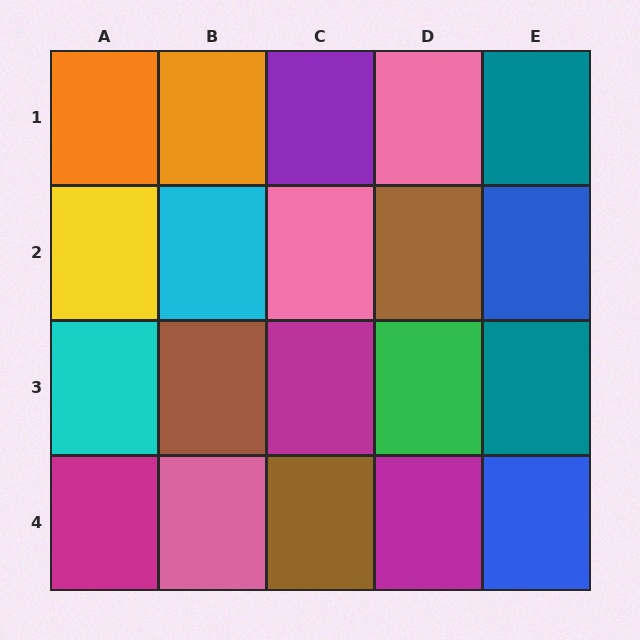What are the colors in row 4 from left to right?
Magenta, pink, brown, magenta, blue.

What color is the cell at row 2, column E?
Blue.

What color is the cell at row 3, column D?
Green.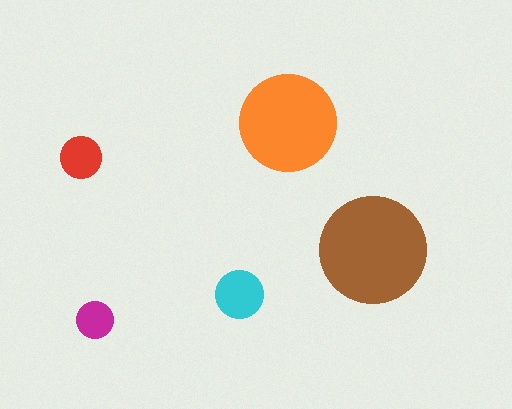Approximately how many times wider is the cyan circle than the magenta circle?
About 1.5 times wider.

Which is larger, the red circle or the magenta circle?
The red one.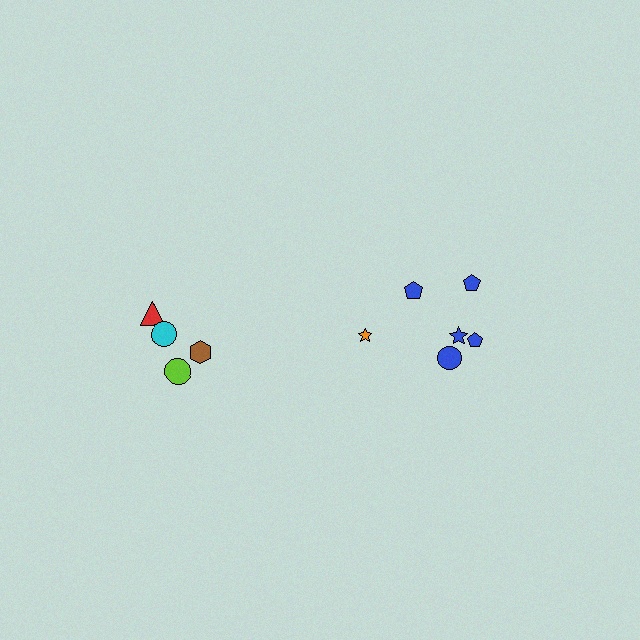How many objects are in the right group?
There are 6 objects.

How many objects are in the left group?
There are 4 objects.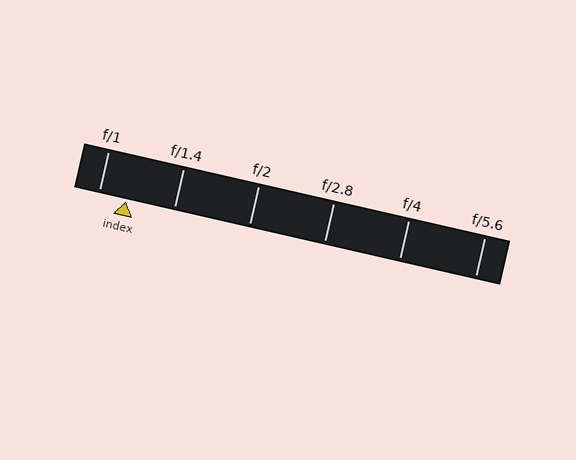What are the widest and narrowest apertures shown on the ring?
The widest aperture shown is f/1 and the narrowest is f/5.6.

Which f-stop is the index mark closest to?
The index mark is closest to f/1.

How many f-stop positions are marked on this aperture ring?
There are 6 f-stop positions marked.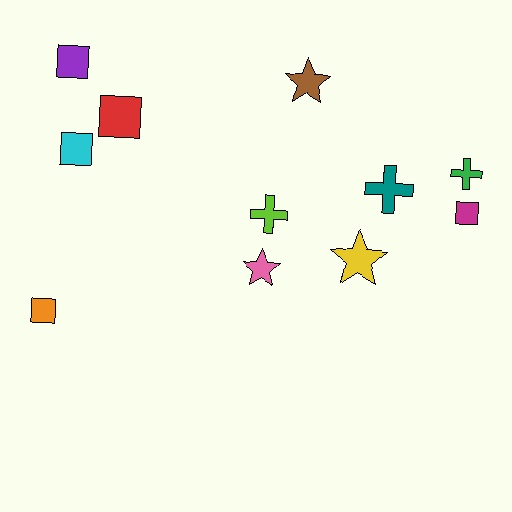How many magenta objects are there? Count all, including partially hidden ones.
There is 1 magenta object.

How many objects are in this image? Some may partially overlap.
There are 11 objects.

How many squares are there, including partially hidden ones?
There are 5 squares.